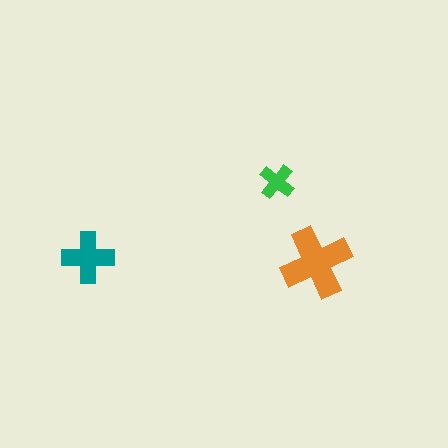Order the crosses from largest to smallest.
the orange one, the teal one, the green one.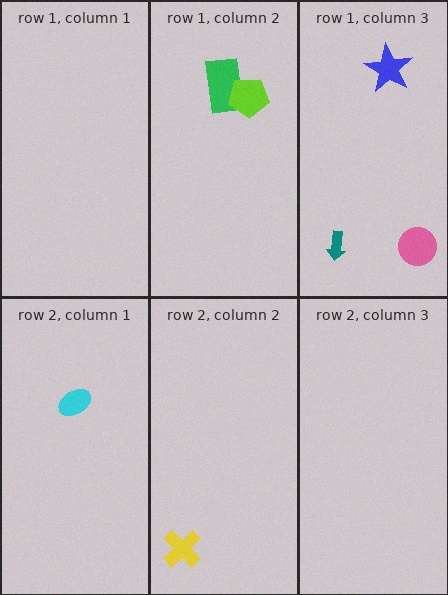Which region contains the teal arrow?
The row 1, column 3 region.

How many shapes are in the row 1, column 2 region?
2.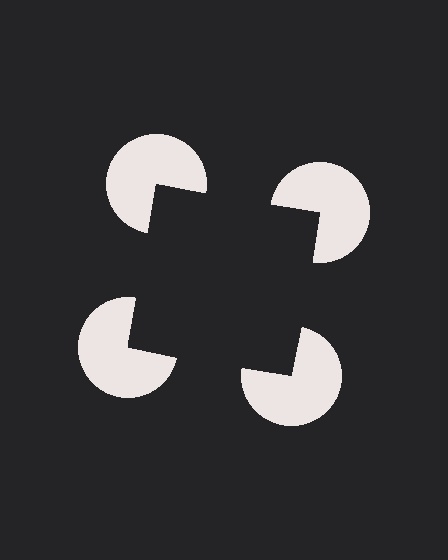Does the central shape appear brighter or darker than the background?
It typically appears slightly darker than the background, even though no actual brightness change is drawn.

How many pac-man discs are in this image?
There are 4 — one at each vertex of the illusory square.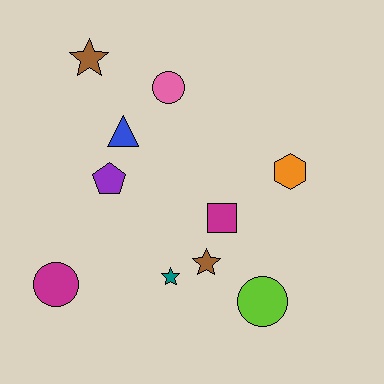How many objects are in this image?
There are 10 objects.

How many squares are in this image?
There is 1 square.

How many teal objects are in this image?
There is 1 teal object.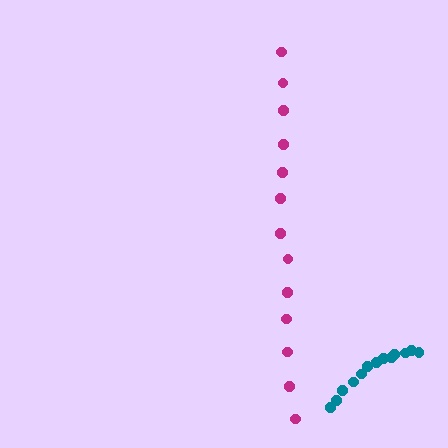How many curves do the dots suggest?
There are 2 distinct paths.